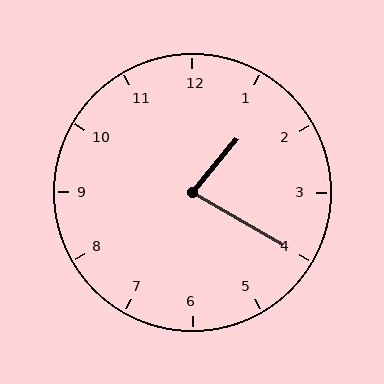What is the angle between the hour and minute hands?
Approximately 80 degrees.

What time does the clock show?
1:20.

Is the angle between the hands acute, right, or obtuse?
It is acute.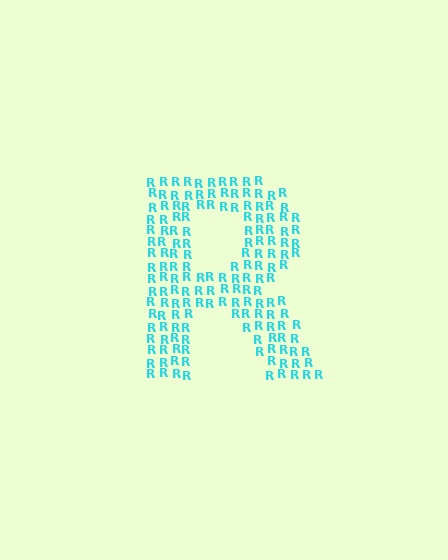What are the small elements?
The small elements are letter R's.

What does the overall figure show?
The overall figure shows the letter R.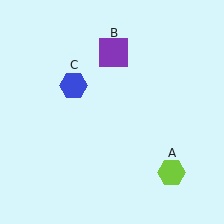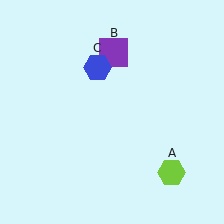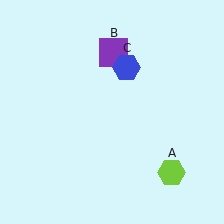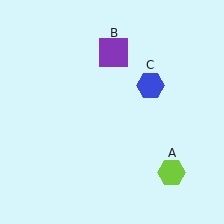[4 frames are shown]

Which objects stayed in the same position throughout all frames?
Lime hexagon (object A) and purple square (object B) remained stationary.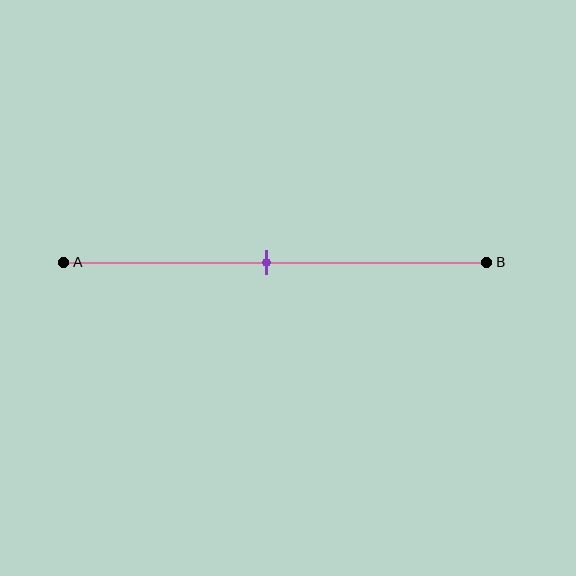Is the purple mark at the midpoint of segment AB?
Yes, the mark is approximately at the midpoint.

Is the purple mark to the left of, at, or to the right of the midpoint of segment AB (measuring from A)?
The purple mark is approximately at the midpoint of segment AB.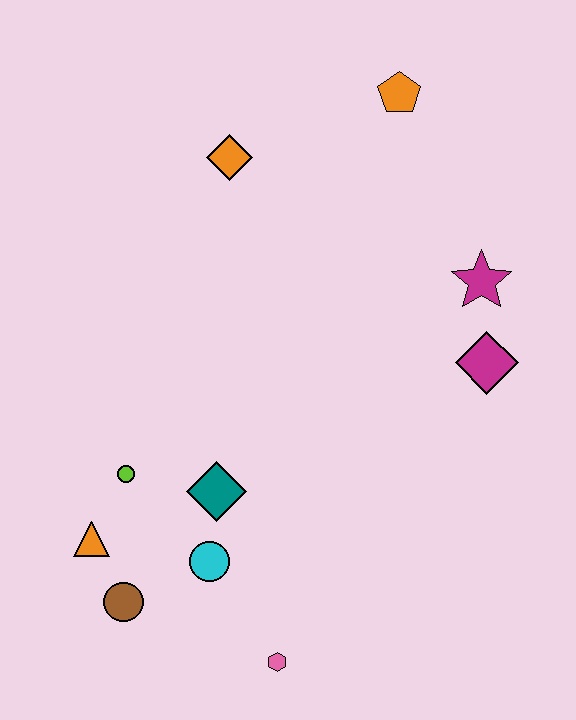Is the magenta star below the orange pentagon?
Yes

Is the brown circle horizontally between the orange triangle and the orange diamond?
Yes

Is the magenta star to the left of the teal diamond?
No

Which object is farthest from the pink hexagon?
The orange pentagon is farthest from the pink hexagon.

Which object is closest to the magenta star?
The magenta diamond is closest to the magenta star.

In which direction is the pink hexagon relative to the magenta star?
The pink hexagon is below the magenta star.